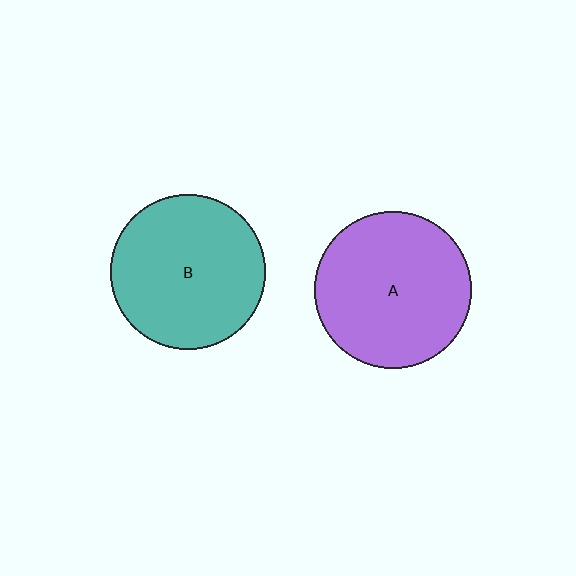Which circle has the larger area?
Circle A (purple).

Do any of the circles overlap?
No, none of the circles overlap.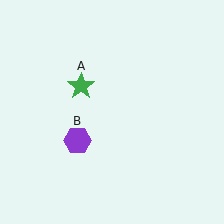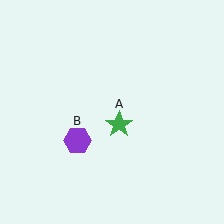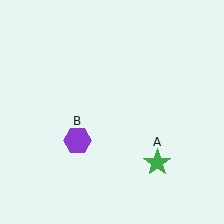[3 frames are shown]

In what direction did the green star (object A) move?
The green star (object A) moved down and to the right.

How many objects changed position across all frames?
1 object changed position: green star (object A).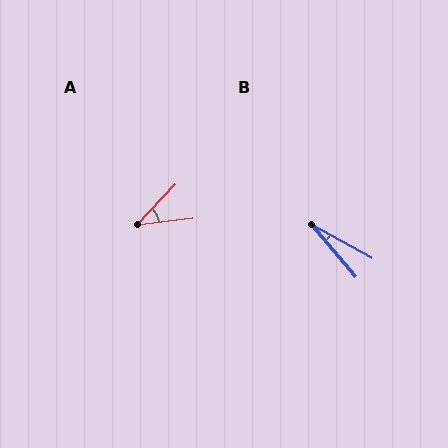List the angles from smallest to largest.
B (21°), A (39°).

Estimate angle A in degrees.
Approximately 39 degrees.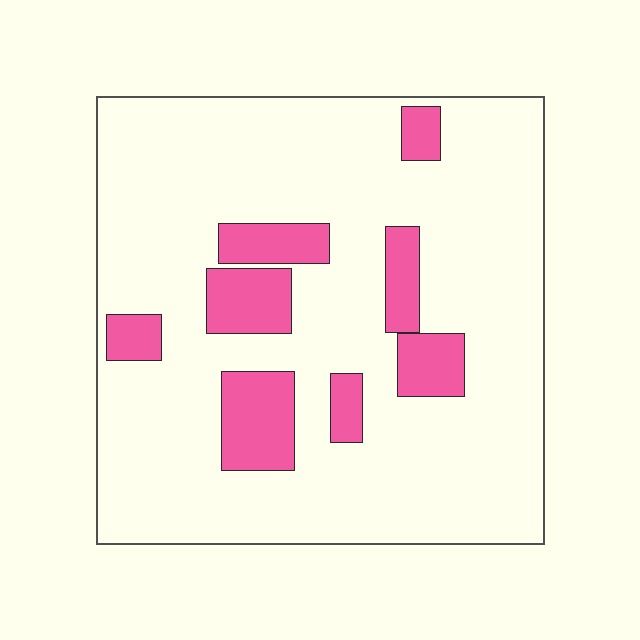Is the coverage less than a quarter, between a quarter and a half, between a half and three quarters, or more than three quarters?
Less than a quarter.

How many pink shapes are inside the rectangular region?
8.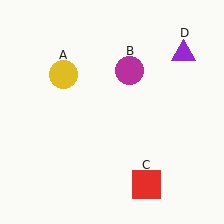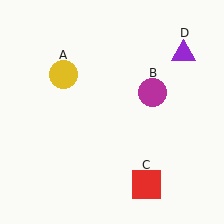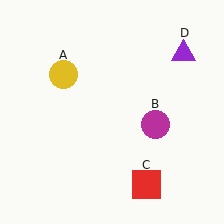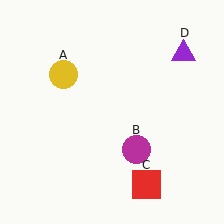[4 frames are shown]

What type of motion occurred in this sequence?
The magenta circle (object B) rotated clockwise around the center of the scene.